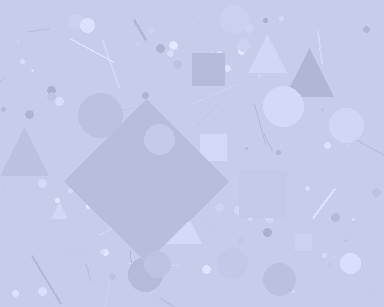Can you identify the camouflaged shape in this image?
The camouflaged shape is a diamond.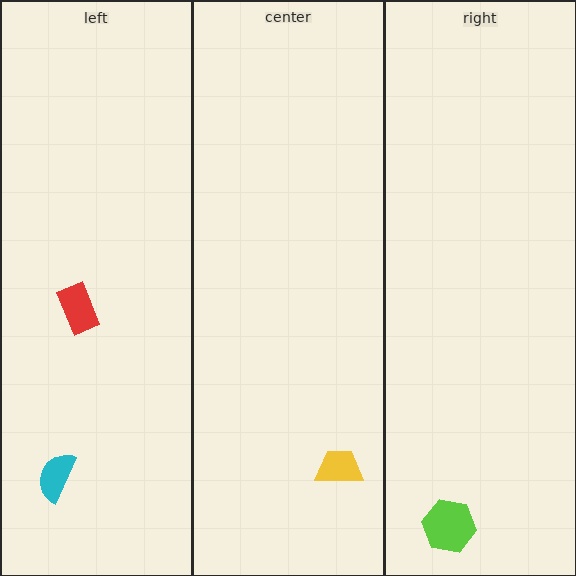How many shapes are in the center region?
1.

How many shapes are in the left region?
2.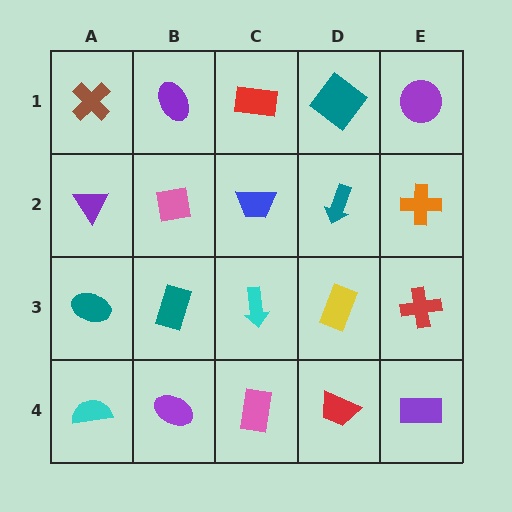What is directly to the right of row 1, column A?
A purple ellipse.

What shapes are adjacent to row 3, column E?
An orange cross (row 2, column E), a purple rectangle (row 4, column E), a yellow rectangle (row 3, column D).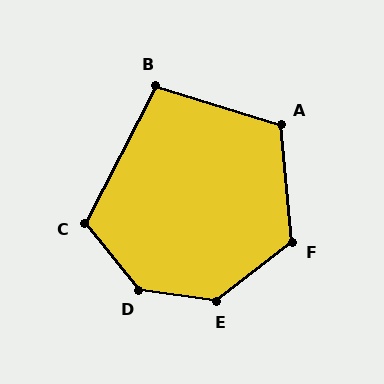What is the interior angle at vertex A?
Approximately 112 degrees (obtuse).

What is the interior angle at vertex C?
Approximately 114 degrees (obtuse).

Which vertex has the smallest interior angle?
B, at approximately 100 degrees.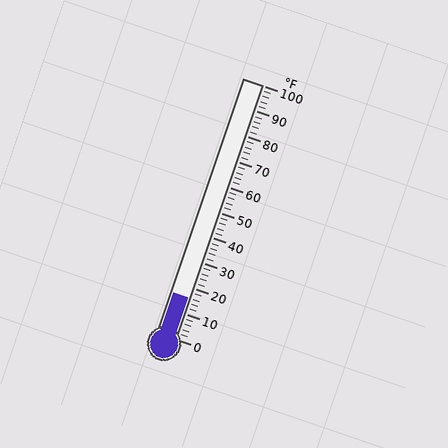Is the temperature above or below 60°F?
The temperature is below 60°F.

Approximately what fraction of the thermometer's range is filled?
The thermometer is filled to approximately 15% of its range.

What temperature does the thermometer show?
The thermometer shows approximately 16°F.